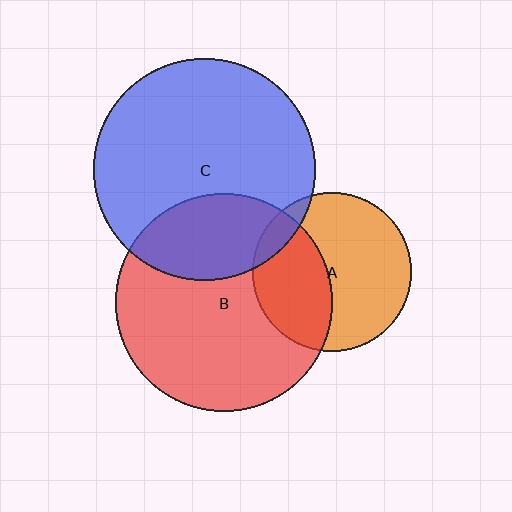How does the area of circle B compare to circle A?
Approximately 1.9 times.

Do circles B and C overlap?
Yes.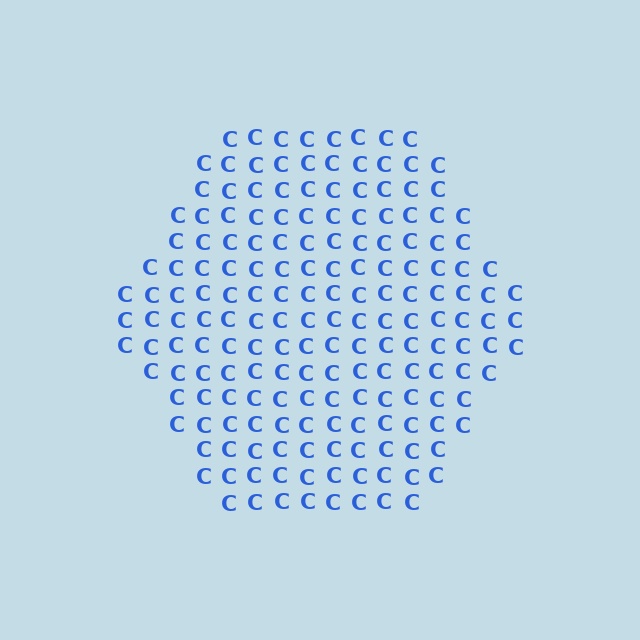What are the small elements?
The small elements are letter C's.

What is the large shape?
The large shape is a hexagon.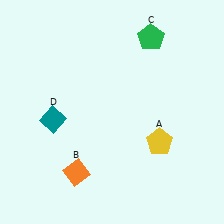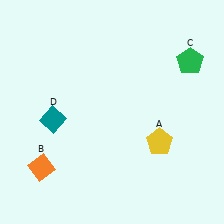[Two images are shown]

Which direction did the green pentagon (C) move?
The green pentagon (C) moved right.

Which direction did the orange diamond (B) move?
The orange diamond (B) moved left.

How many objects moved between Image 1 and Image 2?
2 objects moved between the two images.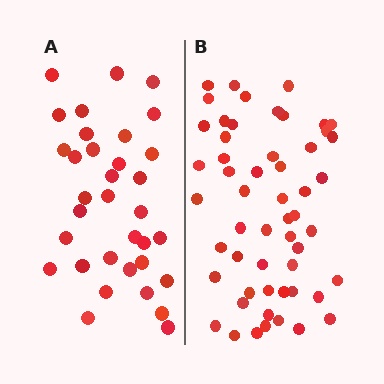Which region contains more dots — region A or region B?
Region B (the right region) has more dots.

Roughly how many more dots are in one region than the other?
Region B has approximately 20 more dots than region A.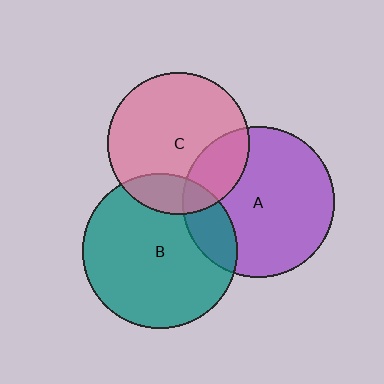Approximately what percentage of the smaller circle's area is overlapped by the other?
Approximately 20%.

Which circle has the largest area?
Circle B (teal).